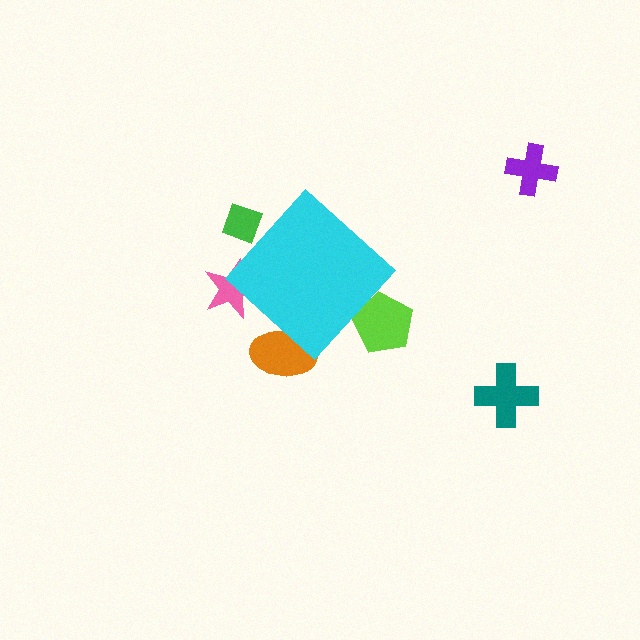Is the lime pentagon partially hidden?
Yes, the lime pentagon is partially hidden behind the cyan diamond.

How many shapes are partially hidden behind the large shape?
4 shapes are partially hidden.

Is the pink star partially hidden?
Yes, the pink star is partially hidden behind the cyan diamond.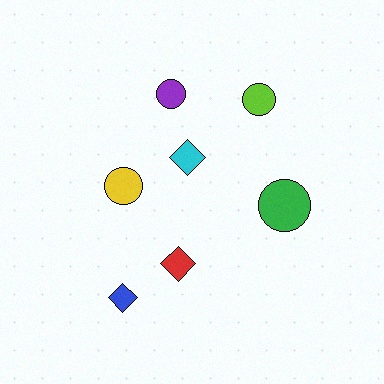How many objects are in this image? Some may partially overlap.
There are 7 objects.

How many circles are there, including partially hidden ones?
There are 4 circles.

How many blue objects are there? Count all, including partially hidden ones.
There is 1 blue object.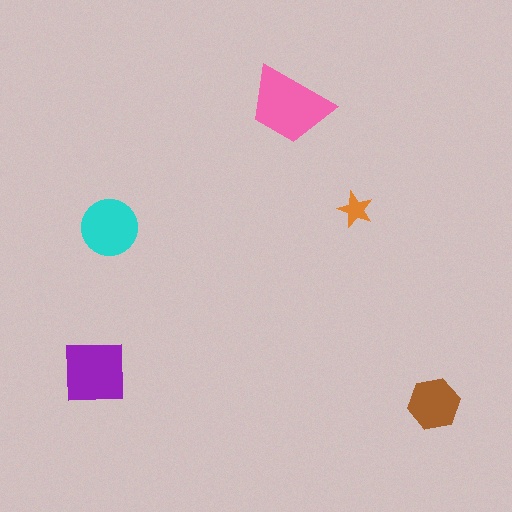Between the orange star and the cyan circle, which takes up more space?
The cyan circle.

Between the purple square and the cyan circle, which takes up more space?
The purple square.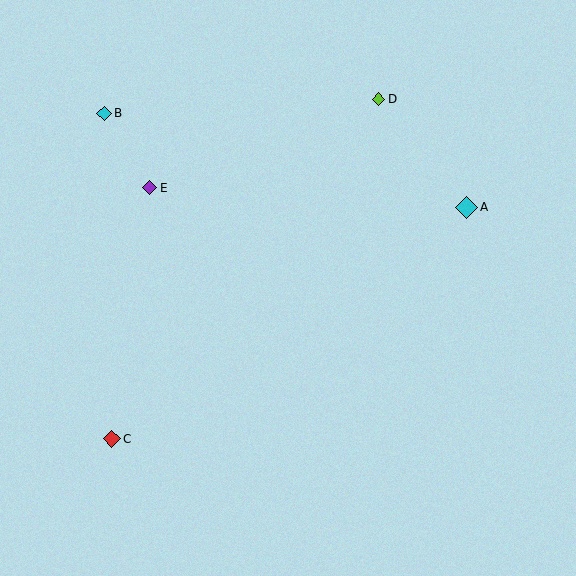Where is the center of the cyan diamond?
The center of the cyan diamond is at (104, 113).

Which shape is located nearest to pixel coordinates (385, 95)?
The lime diamond (labeled D) at (379, 99) is nearest to that location.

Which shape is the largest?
The cyan diamond (labeled A) is the largest.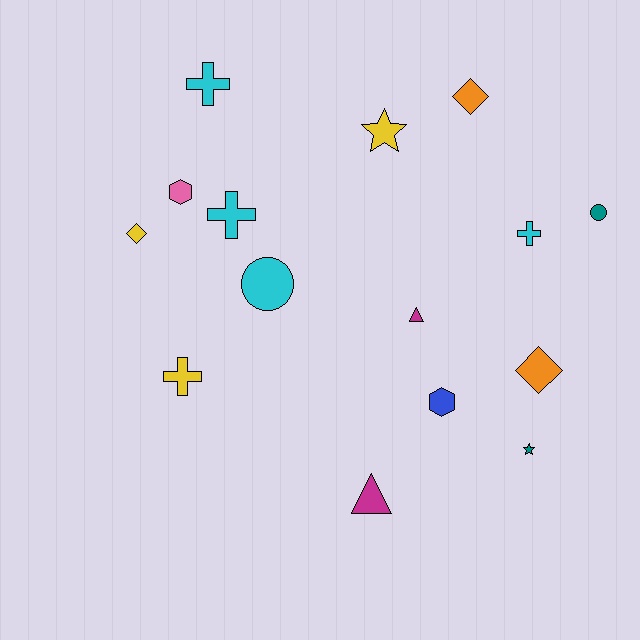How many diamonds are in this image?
There are 3 diamonds.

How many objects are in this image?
There are 15 objects.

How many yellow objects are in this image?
There are 3 yellow objects.